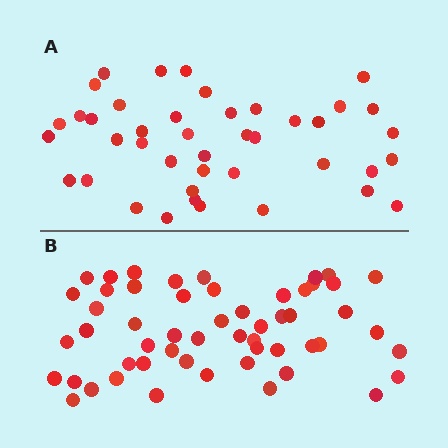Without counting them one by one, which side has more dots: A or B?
Region B (the bottom region) has more dots.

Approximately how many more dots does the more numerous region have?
Region B has roughly 12 or so more dots than region A.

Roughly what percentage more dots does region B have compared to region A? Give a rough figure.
About 30% more.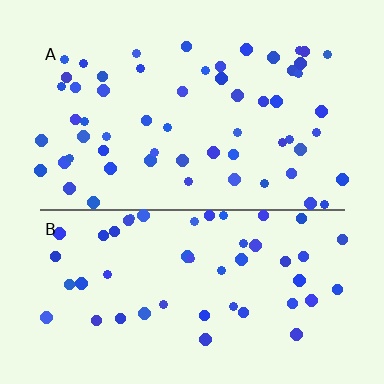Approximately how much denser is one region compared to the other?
Approximately 1.2× — region A over region B.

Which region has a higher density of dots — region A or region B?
A (the top).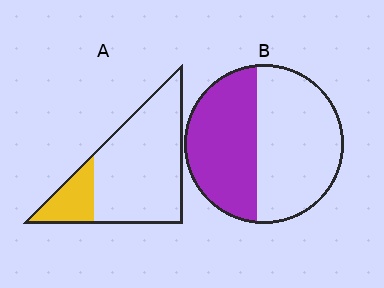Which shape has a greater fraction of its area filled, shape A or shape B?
Shape B.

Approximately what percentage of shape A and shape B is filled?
A is approximately 20% and B is approximately 45%.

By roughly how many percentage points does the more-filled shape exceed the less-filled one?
By roughly 25 percentage points (B over A).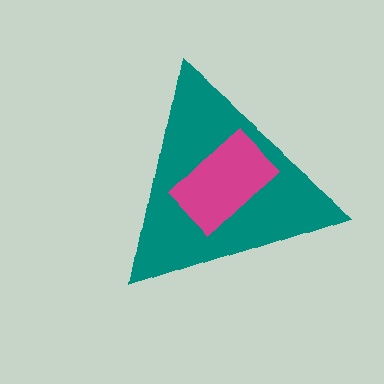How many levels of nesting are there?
2.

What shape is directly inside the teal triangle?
The magenta rectangle.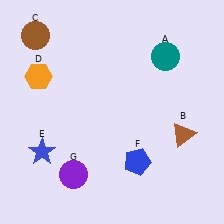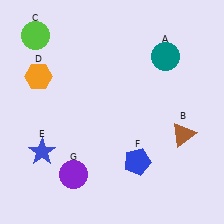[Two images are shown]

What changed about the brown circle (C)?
In Image 1, C is brown. In Image 2, it changed to lime.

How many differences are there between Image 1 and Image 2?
There is 1 difference between the two images.